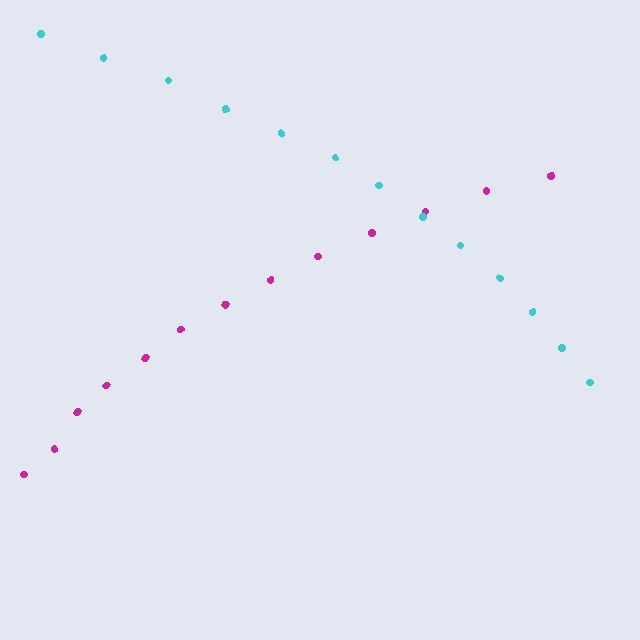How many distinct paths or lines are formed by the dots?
There are 2 distinct paths.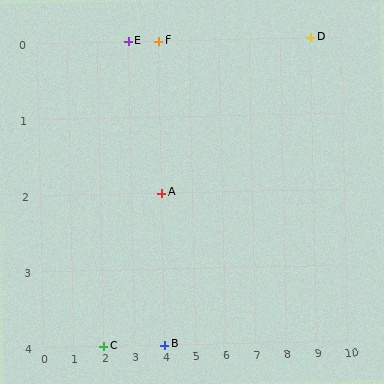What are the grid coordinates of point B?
Point B is at grid coordinates (4, 4).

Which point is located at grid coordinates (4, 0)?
Point F is at (4, 0).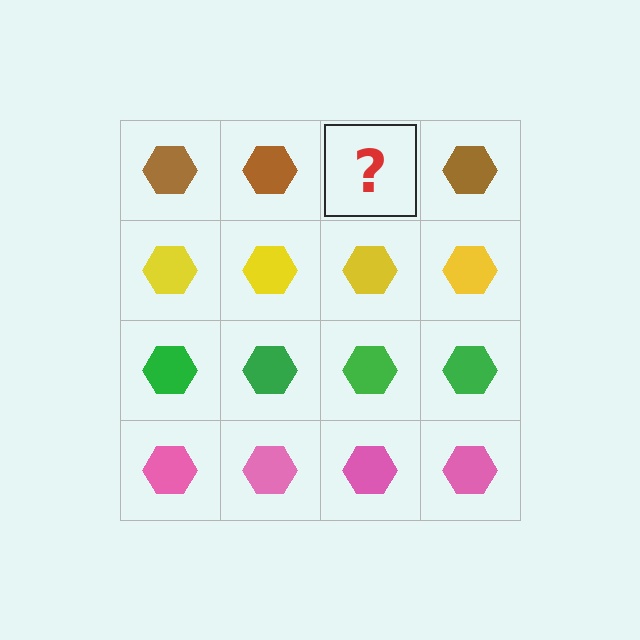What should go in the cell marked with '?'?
The missing cell should contain a brown hexagon.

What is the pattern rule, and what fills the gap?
The rule is that each row has a consistent color. The gap should be filled with a brown hexagon.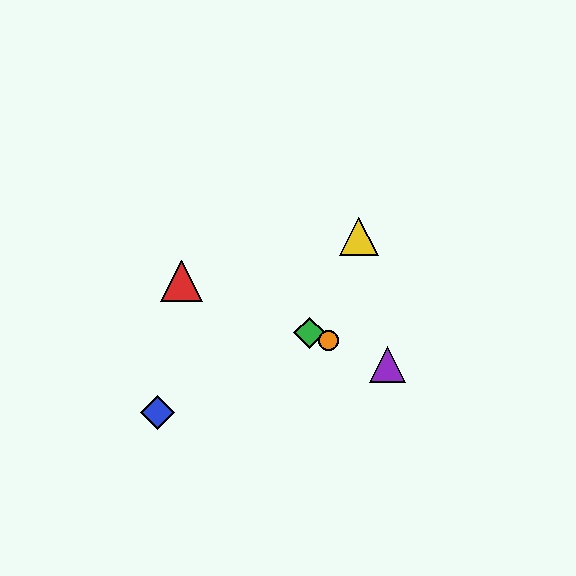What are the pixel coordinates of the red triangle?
The red triangle is at (181, 281).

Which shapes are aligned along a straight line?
The red triangle, the green diamond, the purple triangle, the orange circle are aligned along a straight line.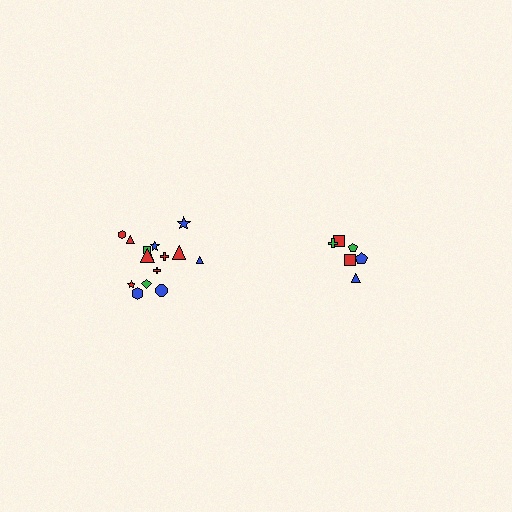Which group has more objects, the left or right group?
The left group.